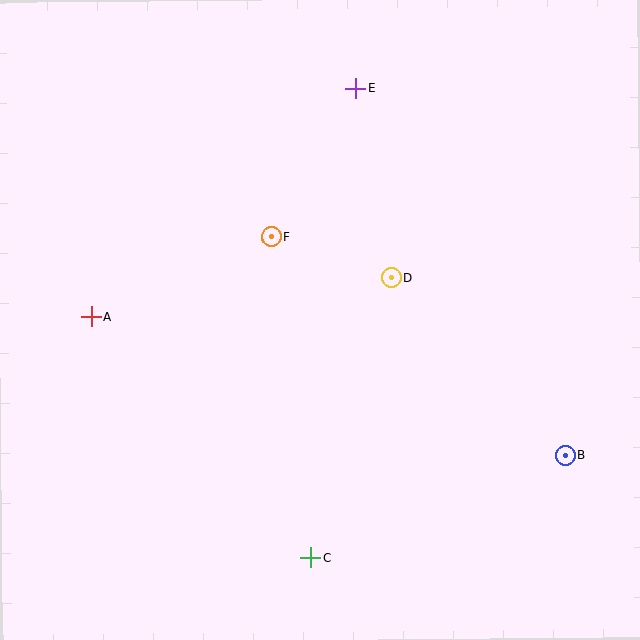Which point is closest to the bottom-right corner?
Point B is closest to the bottom-right corner.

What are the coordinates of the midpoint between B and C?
The midpoint between B and C is at (438, 506).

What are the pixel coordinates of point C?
Point C is at (311, 558).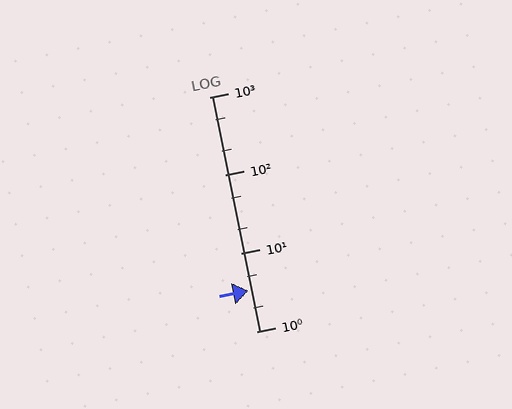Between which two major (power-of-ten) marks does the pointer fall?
The pointer is between 1 and 10.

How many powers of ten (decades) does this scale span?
The scale spans 3 decades, from 1 to 1000.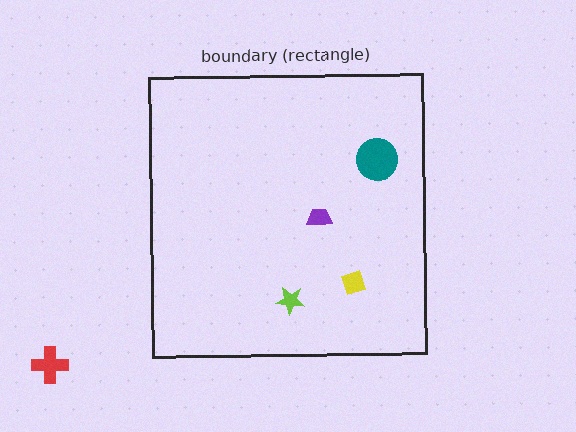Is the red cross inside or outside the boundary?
Outside.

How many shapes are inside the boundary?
4 inside, 1 outside.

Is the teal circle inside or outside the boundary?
Inside.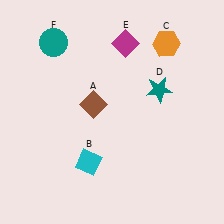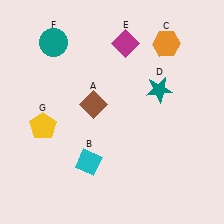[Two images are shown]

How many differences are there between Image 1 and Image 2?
There is 1 difference between the two images.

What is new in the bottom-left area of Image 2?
A yellow pentagon (G) was added in the bottom-left area of Image 2.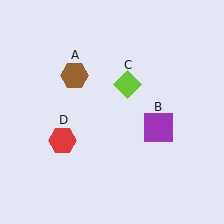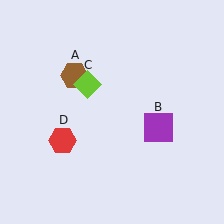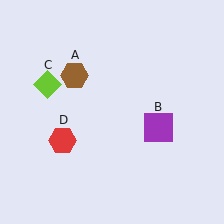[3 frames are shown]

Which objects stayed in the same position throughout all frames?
Brown hexagon (object A) and purple square (object B) and red hexagon (object D) remained stationary.